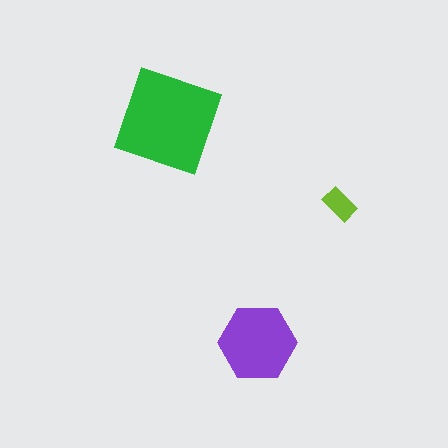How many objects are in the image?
There are 3 objects in the image.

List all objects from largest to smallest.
The green diamond, the purple hexagon, the lime rectangle.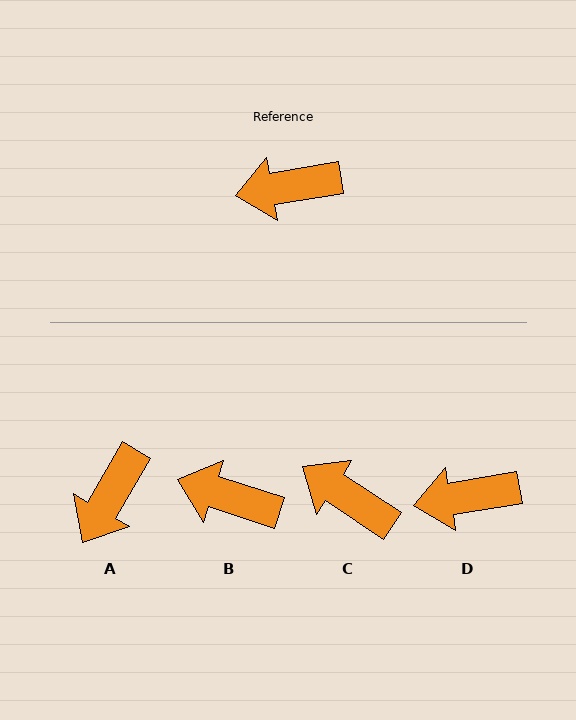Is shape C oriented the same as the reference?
No, it is off by about 43 degrees.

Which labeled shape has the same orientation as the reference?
D.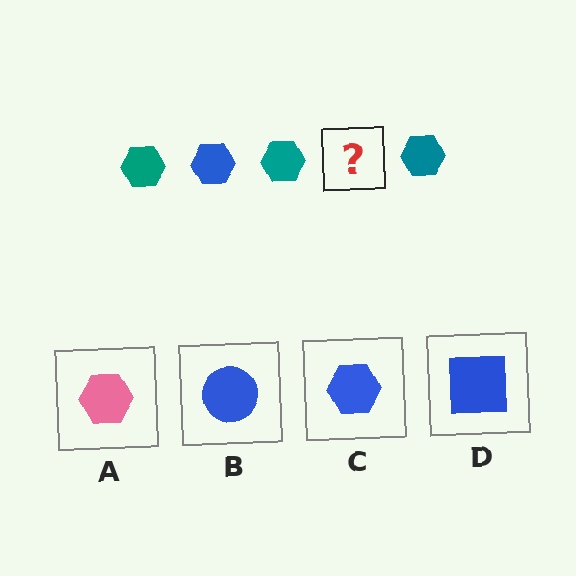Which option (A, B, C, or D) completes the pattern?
C.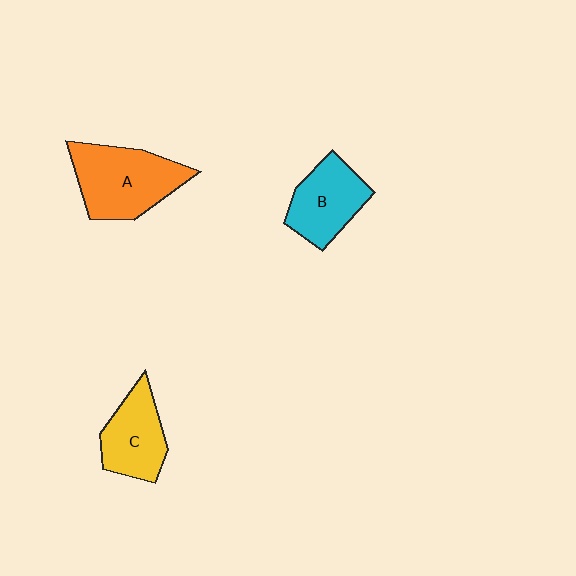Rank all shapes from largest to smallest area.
From largest to smallest: A (orange), B (cyan), C (yellow).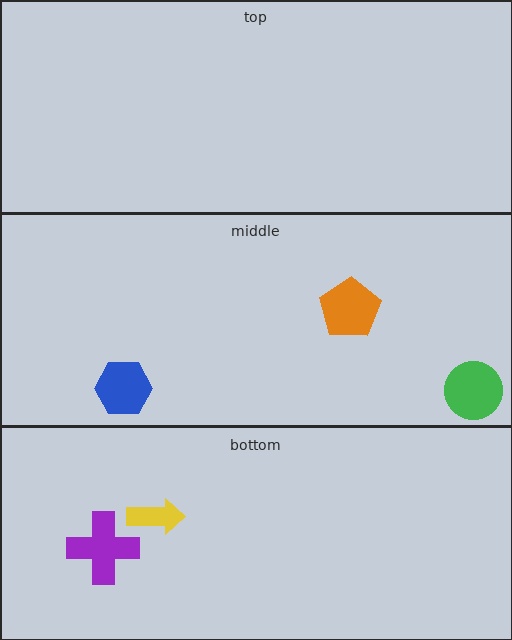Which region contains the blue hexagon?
The middle region.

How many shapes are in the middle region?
3.